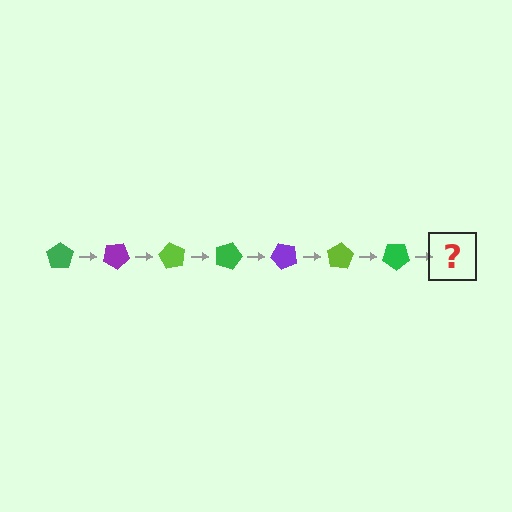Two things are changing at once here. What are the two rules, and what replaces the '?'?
The two rules are that it rotates 30 degrees each step and the color cycles through green, purple, and lime. The '?' should be a purple pentagon, rotated 210 degrees from the start.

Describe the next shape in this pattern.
It should be a purple pentagon, rotated 210 degrees from the start.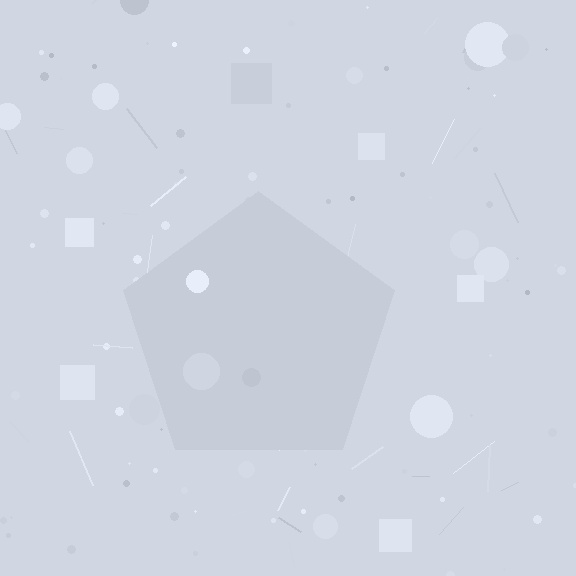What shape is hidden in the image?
A pentagon is hidden in the image.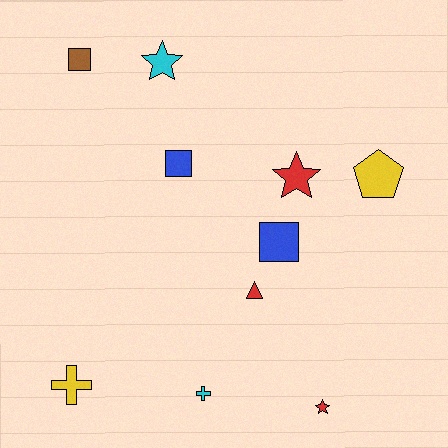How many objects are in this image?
There are 10 objects.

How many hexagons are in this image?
There are no hexagons.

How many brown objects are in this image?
There is 1 brown object.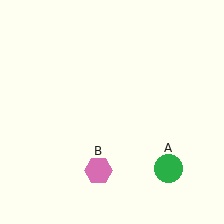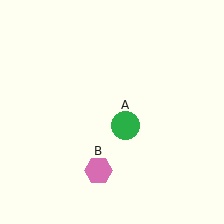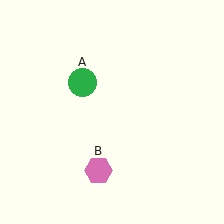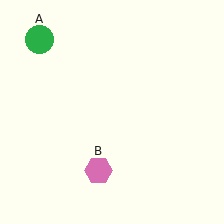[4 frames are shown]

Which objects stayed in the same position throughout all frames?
Pink hexagon (object B) remained stationary.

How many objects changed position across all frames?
1 object changed position: green circle (object A).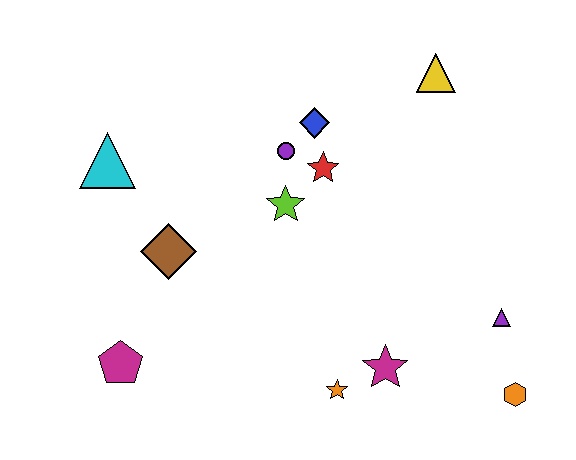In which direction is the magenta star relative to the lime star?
The magenta star is below the lime star.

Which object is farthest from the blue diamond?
The orange hexagon is farthest from the blue diamond.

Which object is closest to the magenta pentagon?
The brown diamond is closest to the magenta pentagon.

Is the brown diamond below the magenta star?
No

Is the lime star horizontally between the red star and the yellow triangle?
No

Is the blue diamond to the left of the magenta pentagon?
No